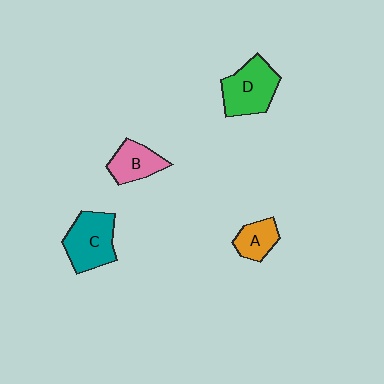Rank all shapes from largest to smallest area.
From largest to smallest: C (teal), D (green), B (pink), A (orange).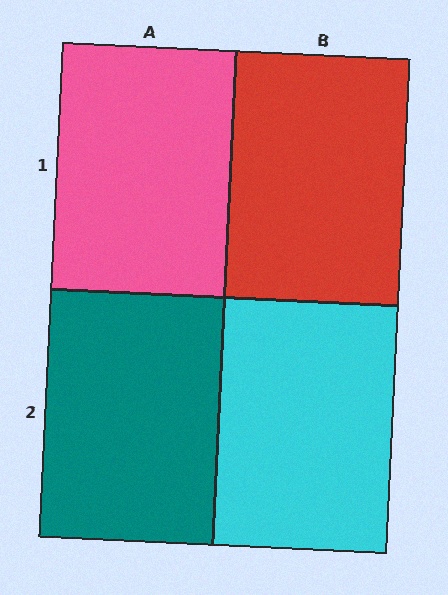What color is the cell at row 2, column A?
Teal.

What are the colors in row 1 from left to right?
Pink, red.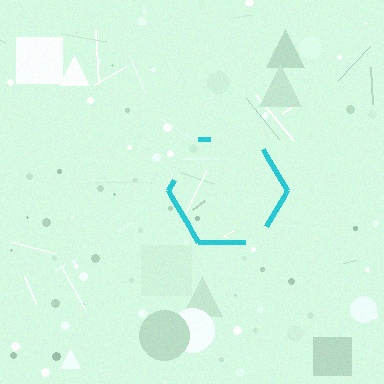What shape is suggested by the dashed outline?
The dashed outline suggests a hexagon.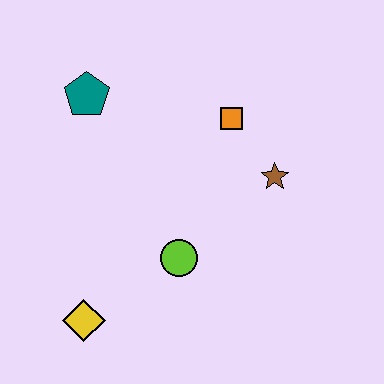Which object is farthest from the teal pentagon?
The yellow diamond is farthest from the teal pentagon.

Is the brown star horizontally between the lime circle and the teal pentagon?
No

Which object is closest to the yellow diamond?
The lime circle is closest to the yellow diamond.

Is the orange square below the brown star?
No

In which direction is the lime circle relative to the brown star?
The lime circle is to the left of the brown star.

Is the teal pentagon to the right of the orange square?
No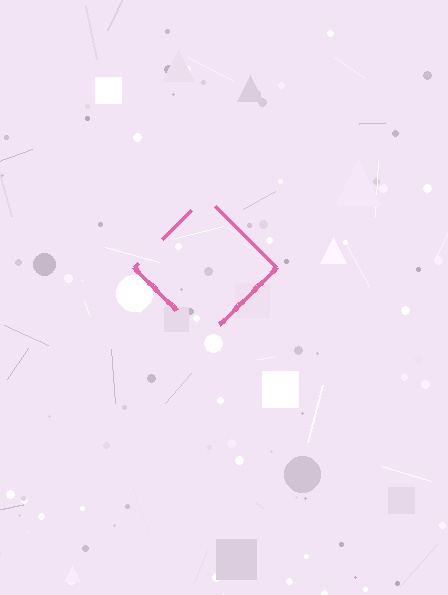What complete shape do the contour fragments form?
The contour fragments form a diamond.